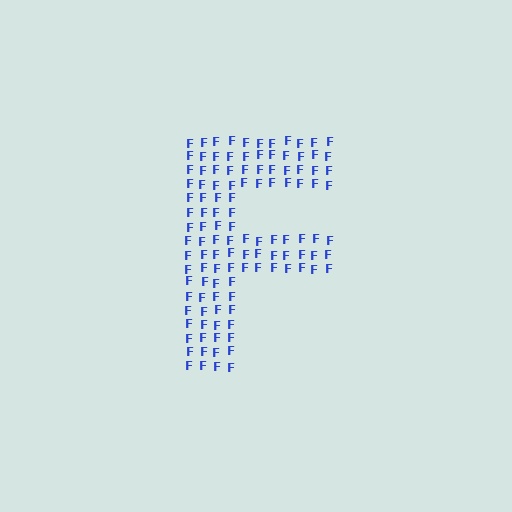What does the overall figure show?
The overall figure shows the letter F.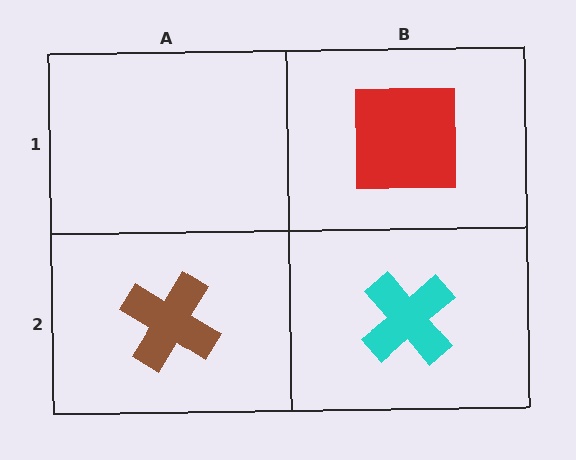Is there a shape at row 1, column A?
No, that cell is empty.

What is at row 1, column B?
A red square.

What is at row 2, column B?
A cyan cross.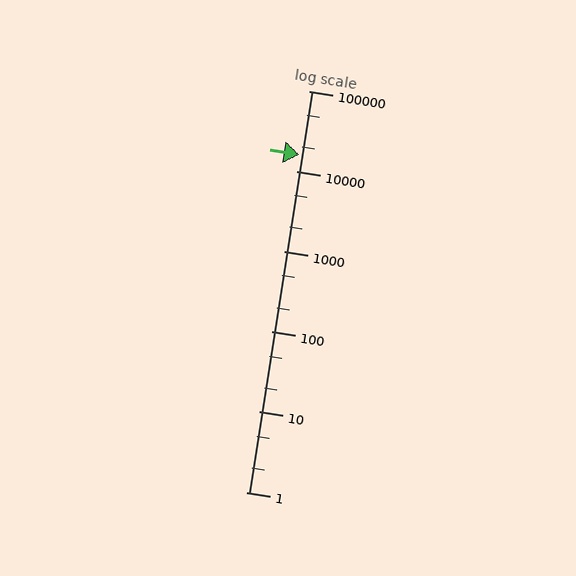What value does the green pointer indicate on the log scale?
The pointer indicates approximately 16000.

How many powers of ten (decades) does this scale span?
The scale spans 5 decades, from 1 to 100000.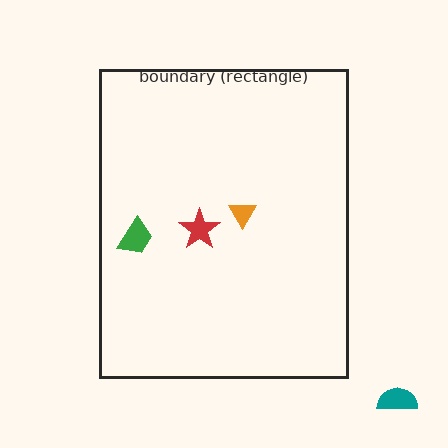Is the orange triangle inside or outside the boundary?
Inside.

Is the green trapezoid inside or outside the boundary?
Inside.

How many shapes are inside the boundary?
3 inside, 1 outside.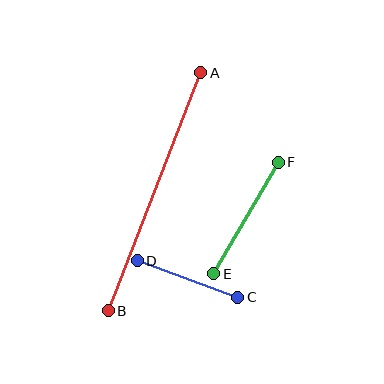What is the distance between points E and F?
The distance is approximately 128 pixels.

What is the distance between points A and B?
The distance is approximately 255 pixels.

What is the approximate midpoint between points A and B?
The midpoint is at approximately (154, 192) pixels.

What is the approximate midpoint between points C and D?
The midpoint is at approximately (188, 279) pixels.